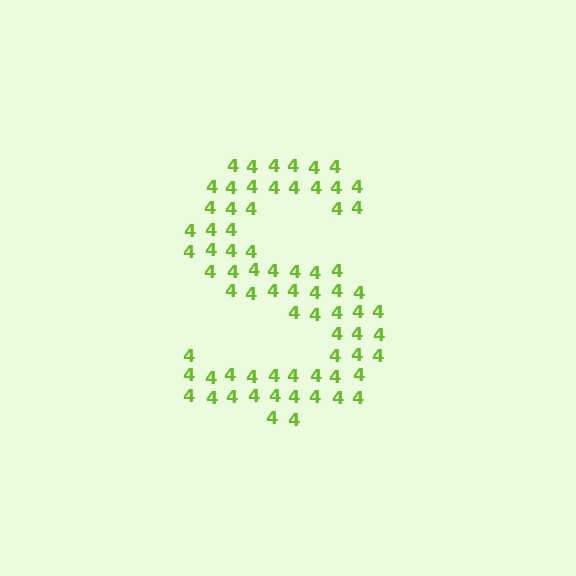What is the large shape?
The large shape is the letter S.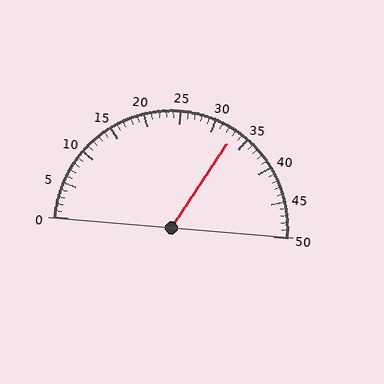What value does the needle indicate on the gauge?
The needle indicates approximately 33.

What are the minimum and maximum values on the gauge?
The gauge ranges from 0 to 50.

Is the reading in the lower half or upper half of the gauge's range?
The reading is in the upper half of the range (0 to 50).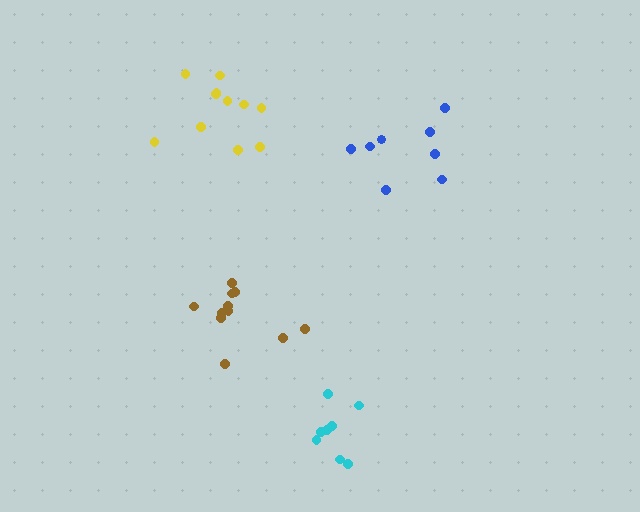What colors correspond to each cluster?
The clusters are colored: cyan, blue, brown, yellow.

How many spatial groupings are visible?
There are 4 spatial groupings.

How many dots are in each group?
Group 1: 8 dots, Group 2: 8 dots, Group 3: 11 dots, Group 4: 11 dots (38 total).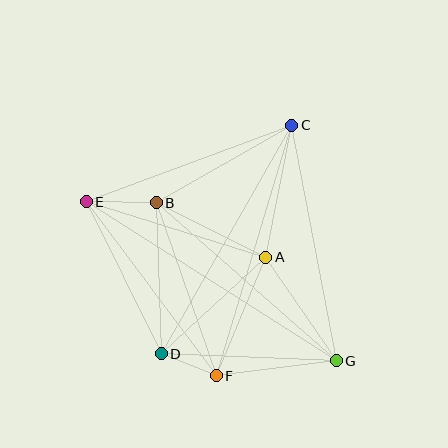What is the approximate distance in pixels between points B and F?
The distance between B and F is approximately 183 pixels.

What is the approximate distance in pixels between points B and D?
The distance between B and D is approximately 151 pixels.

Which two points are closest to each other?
Points D and F are closest to each other.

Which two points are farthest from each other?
Points E and G are farthest from each other.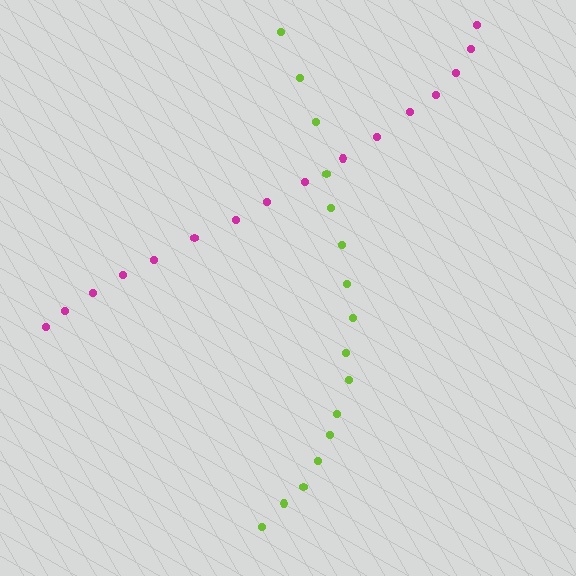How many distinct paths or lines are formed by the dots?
There are 2 distinct paths.